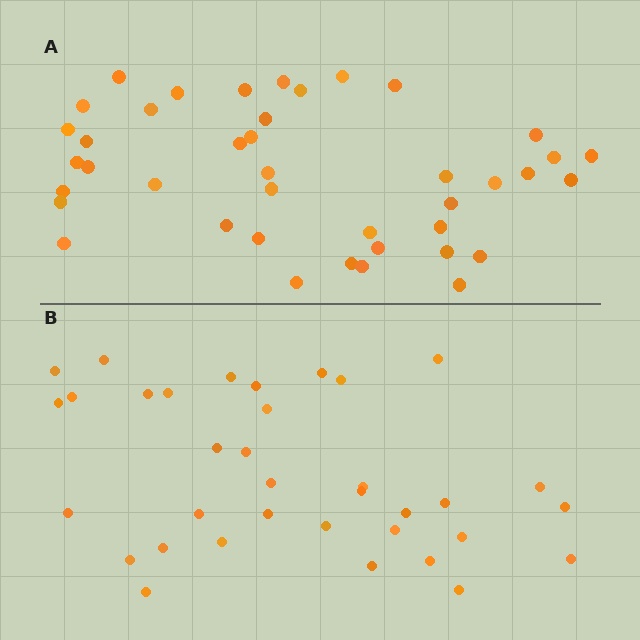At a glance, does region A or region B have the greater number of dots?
Region A (the top region) has more dots.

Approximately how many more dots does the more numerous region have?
Region A has about 6 more dots than region B.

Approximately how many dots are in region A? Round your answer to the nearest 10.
About 40 dots. (The exact count is 41, which rounds to 40.)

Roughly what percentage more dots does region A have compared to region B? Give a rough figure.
About 15% more.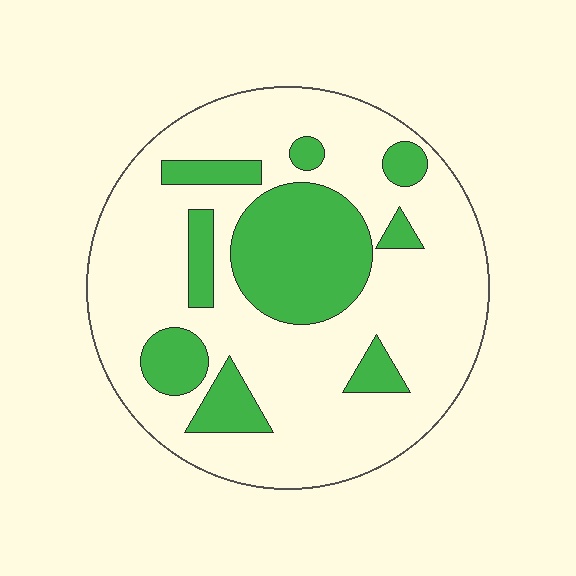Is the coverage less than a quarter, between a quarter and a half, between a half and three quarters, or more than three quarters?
Between a quarter and a half.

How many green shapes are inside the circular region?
9.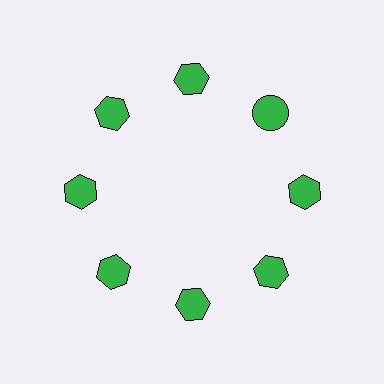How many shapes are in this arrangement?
There are 8 shapes arranged in a ring pattern.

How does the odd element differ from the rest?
It has a different shape: circle instead of hexagon.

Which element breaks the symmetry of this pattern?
The green circle at roughly the 2 o'clock position breaks the symmetry. All other shapes are green hexagons.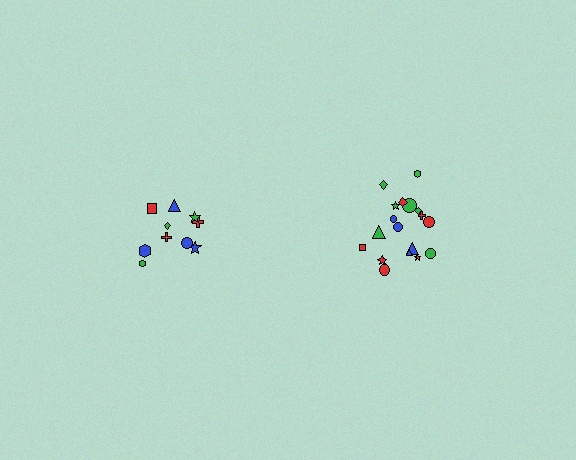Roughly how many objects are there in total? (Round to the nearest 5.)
Roughly 30 objects in total.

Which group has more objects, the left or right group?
The right group.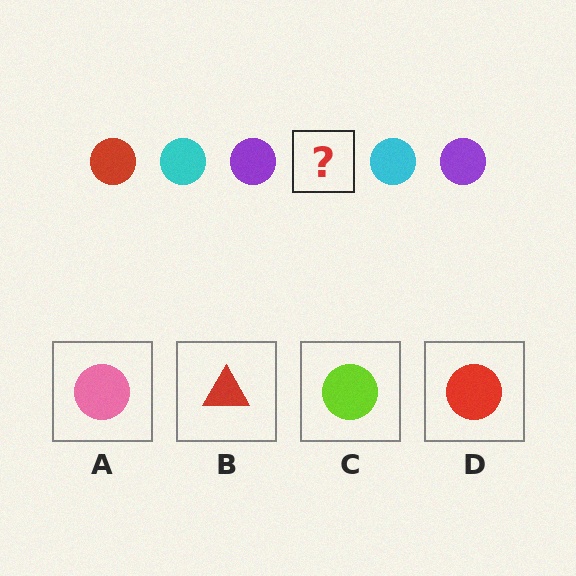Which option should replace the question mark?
Option D.